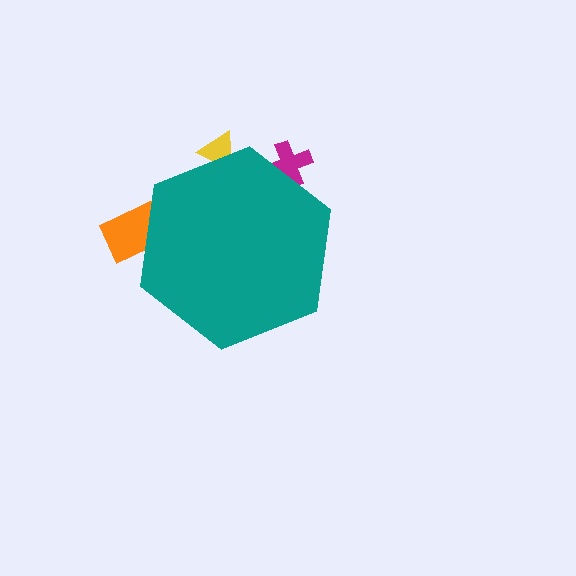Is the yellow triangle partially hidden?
Yes, the yellow triangle is partially hidden behind the teal hexagon.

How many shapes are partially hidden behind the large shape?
3 shapes are partially hidden.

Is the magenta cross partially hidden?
Yes, the magenta cross is partially hidden behind the teal hexagon.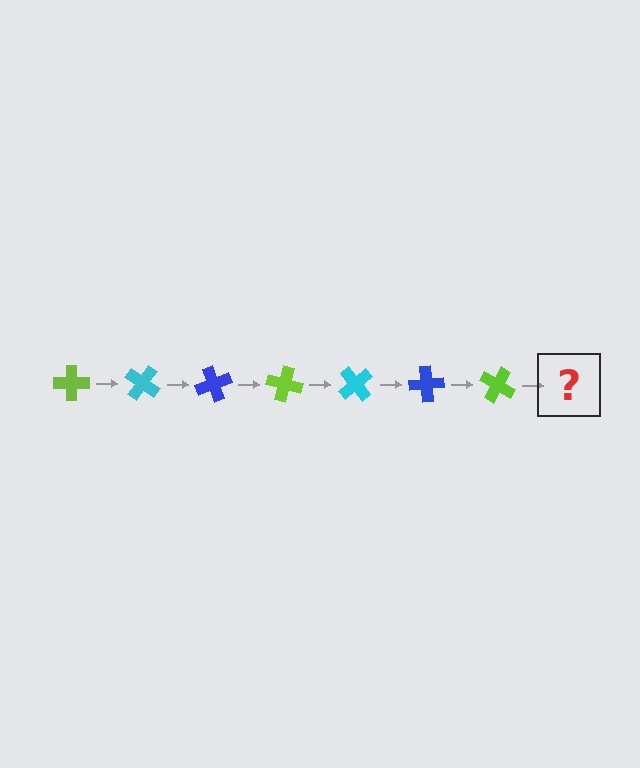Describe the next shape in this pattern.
It should be a cyan cross, rotated 245 degrees from the start.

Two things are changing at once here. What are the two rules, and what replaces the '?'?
The two rules are that it rotates 35 degrees each step and the color cycles through lime, cyan, and blue. The '?' should be a cyan cross, rotated 245 degrees from the start.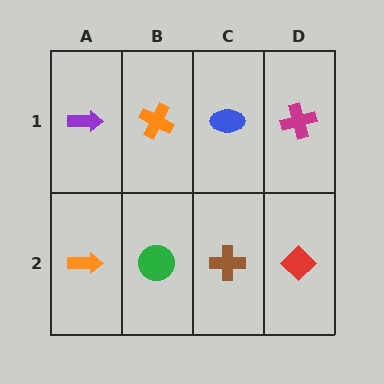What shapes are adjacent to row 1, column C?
A brown cross (row 2, column C), an orange cross (row 1, column B), a magenta cross (row 1, column D).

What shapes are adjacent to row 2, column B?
An orange cross (row 1, column B), an orange arrow (row 2, column A), a brown cross (row 2, column C).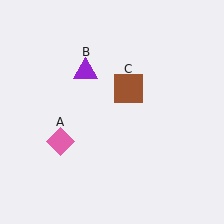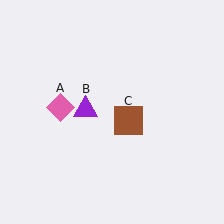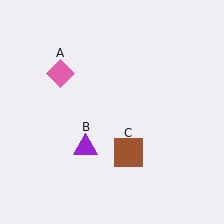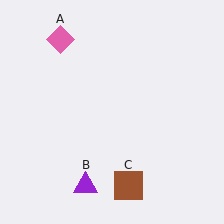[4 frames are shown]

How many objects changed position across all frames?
3 objects changed position: pink diamond (object A), purple triangle (object B), brown square (object C).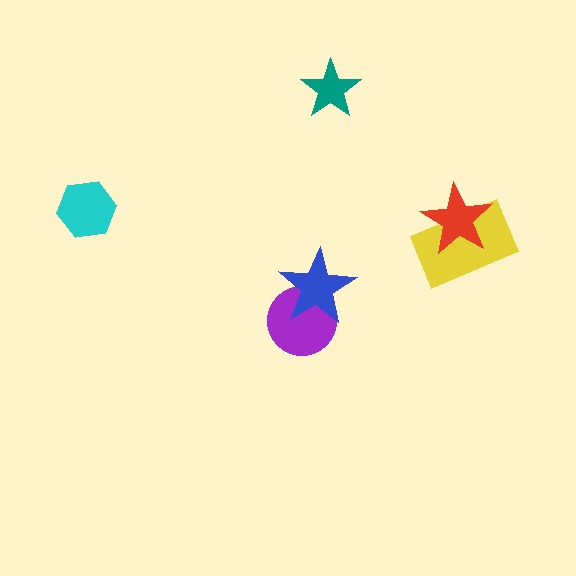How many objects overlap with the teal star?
0 objects overlap with the teal star.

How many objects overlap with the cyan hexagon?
0 objects overlap with the cyan hexagon.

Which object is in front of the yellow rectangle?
The red star is in front of the yellow rectangle.